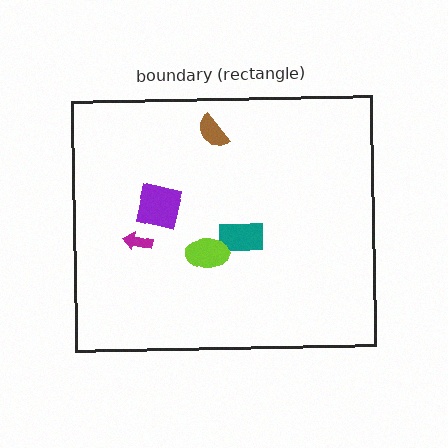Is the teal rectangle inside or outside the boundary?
Inside.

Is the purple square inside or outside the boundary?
Inside.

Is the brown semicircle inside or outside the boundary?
Inside.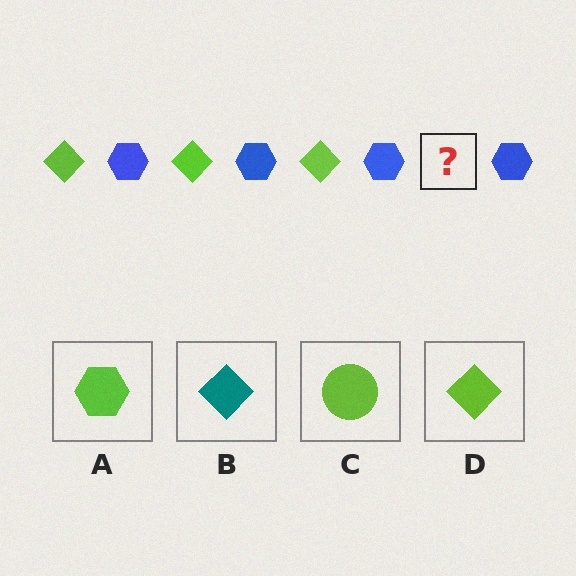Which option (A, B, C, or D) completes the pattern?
D.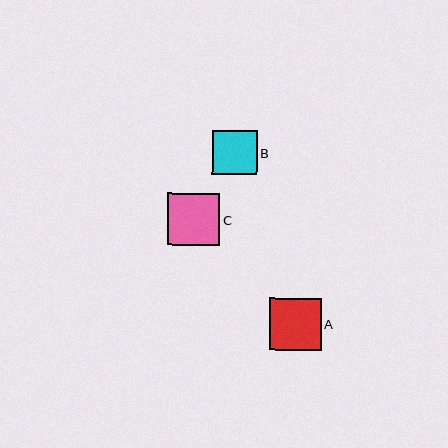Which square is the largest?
Square C is the largest with a size of approximately 52 pixels.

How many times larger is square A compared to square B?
Square A is approximately 1.2 times the size of square B.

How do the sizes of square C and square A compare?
Square C and square A are approximately the same size.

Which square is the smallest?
Square B is the smallest with a size of approximately 44 pixels.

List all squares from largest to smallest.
From largest to smallest: C, A, B.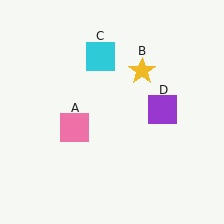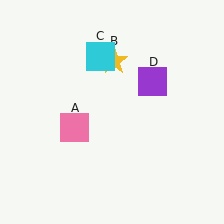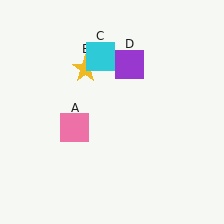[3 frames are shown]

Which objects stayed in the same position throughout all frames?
Pink square (object A) and cyan square (object C) remained stationary.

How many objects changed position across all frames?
2 objects changed position: yellow star (object B), purple square (object D).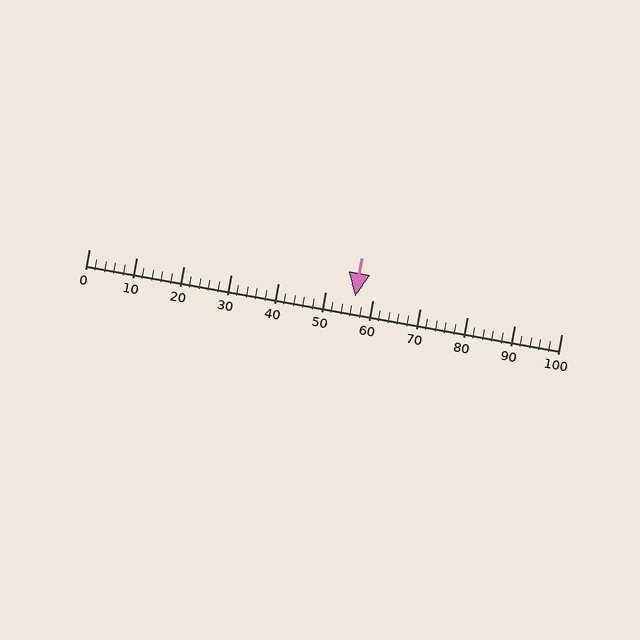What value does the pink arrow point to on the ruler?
The pink arrow points to approximately 56.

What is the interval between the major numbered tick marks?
The major tick marks are spaced 10 units apart.